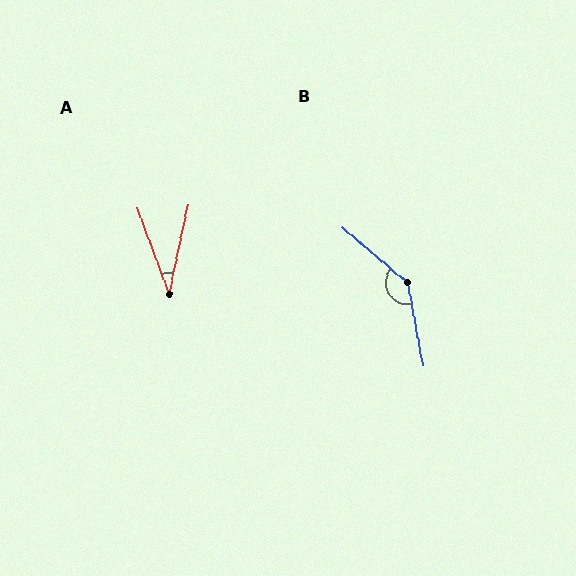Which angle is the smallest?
A, at approximately 32 degrees.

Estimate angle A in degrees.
Approximately 32 degrees.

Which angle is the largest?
B, at approximately 141 degrees.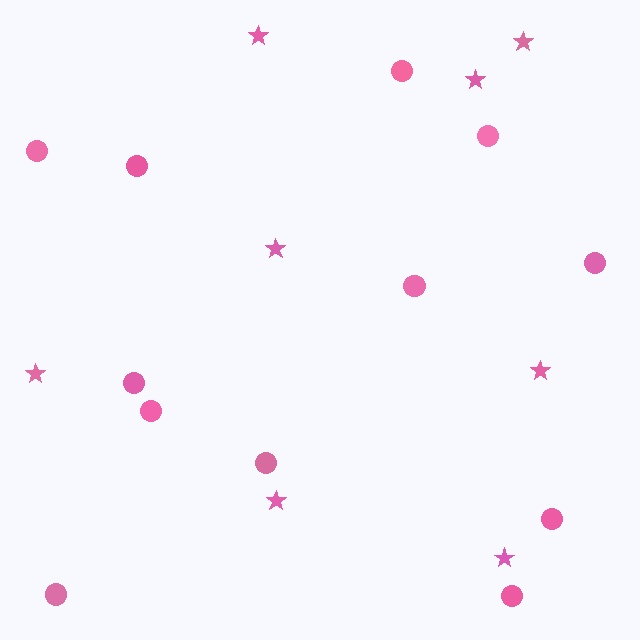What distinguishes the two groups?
There are 2 groups: one group of stars (8) and one group of circles (12).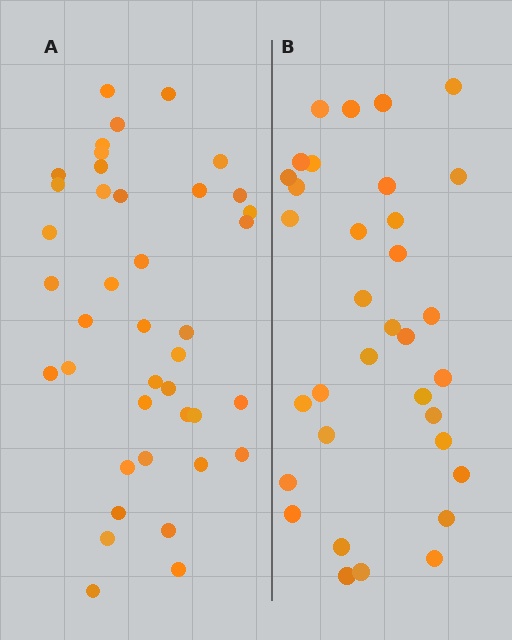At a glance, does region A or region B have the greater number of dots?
Region A (the left region) has more dots.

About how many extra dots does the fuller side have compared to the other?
Region A has about 6 more dots than region B.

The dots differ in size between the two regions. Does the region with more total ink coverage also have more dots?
No. Region B has more total ink coverage because its dots are larger, but region A actually contains more individual dots. Total area can be misleading — the number of items is what matters here.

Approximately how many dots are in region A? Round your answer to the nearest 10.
About 40 dots.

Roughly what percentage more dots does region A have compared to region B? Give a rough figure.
About 20% more.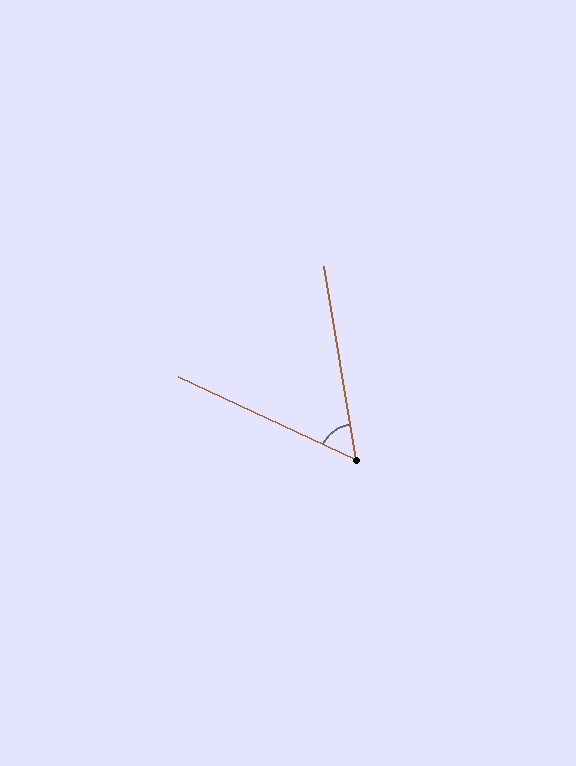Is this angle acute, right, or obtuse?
It is acute.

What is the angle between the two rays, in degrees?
Approximately 56 degrees.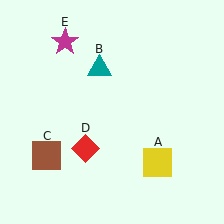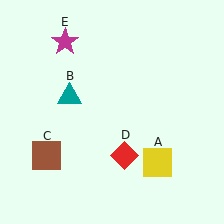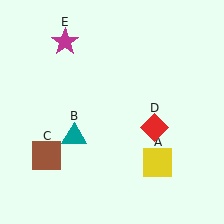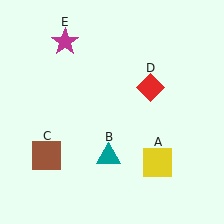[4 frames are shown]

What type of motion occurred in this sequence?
The teal triangle (object B), red diamond (object D) rotated counterclockwise around the center of the scene.